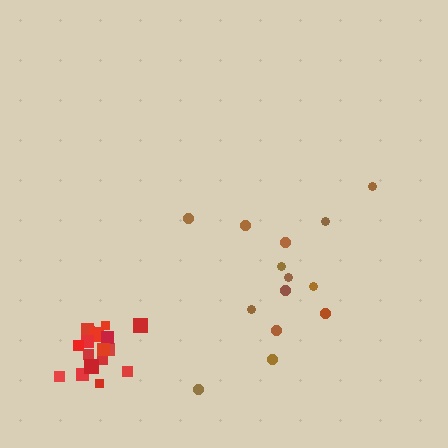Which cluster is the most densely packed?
Red.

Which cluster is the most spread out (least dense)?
Brown.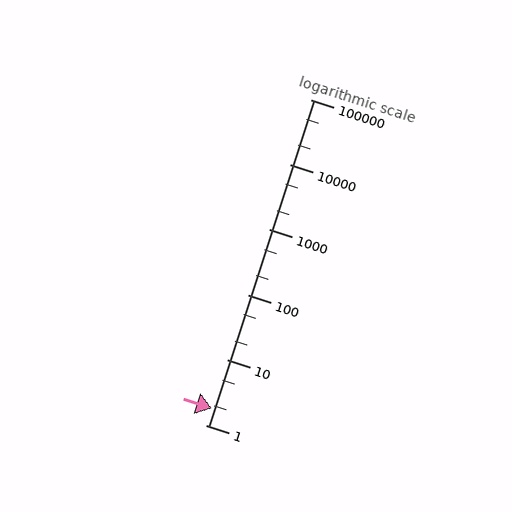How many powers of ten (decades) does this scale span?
The scale spans 5 decades, from 1 to 100000.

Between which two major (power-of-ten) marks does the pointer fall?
The pointer is between 1 and 10.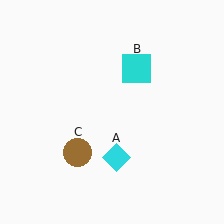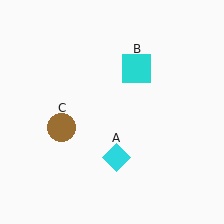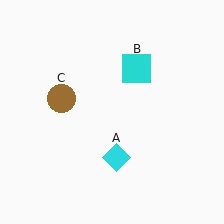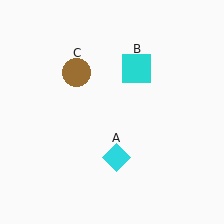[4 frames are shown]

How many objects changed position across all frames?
1 object changed position: brown circle (object C).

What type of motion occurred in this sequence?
The brown circle (object C) rotated clockwise around the center of the scene.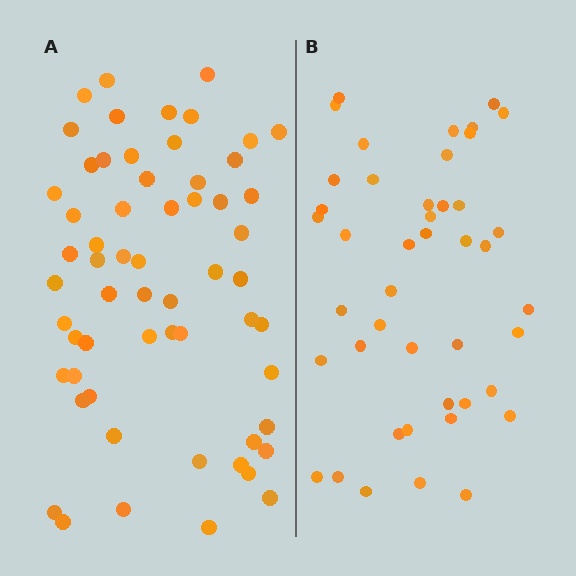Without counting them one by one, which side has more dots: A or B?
Region A (the left region) has more dots.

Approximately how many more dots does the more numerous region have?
Region A has approximately 15 more dots than region B.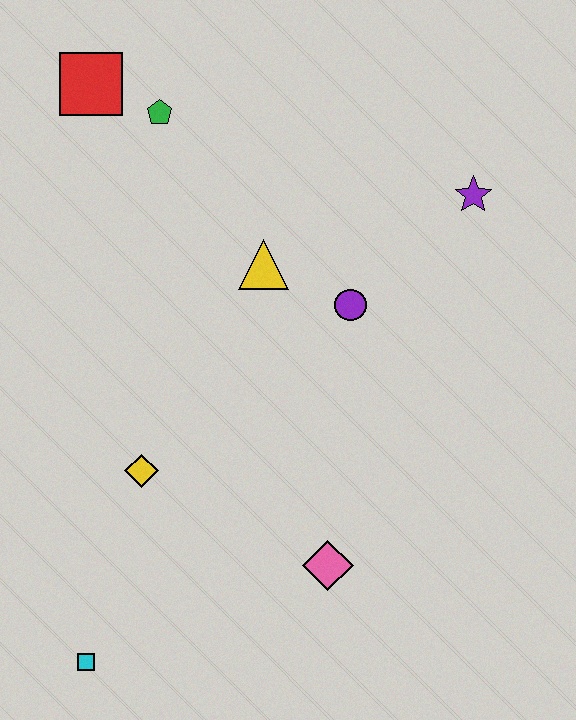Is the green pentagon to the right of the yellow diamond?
Yes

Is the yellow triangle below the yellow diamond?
No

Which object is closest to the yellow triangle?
The purple circle is closest to the yellow triangle.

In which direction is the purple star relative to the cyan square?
The purple star is above the cyan square.